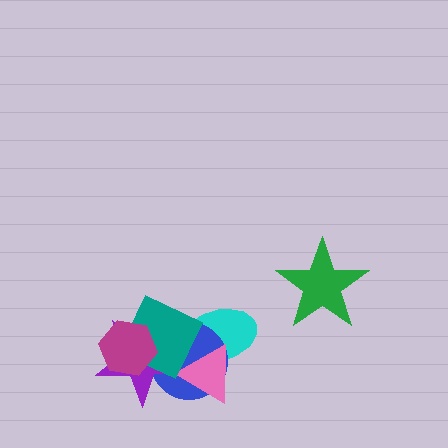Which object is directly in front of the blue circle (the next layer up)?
The purple star is directly in front of the blue circle.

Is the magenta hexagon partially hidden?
No, no other shape covers it.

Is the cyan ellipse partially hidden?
Yes, it is partially covered by another shape.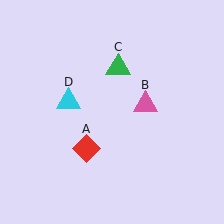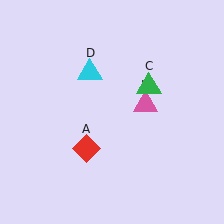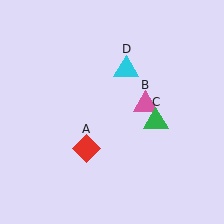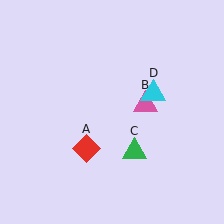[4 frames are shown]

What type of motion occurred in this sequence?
The green triangle (object C), cyan triangle (object D) rotated clockwise around the center of the scene.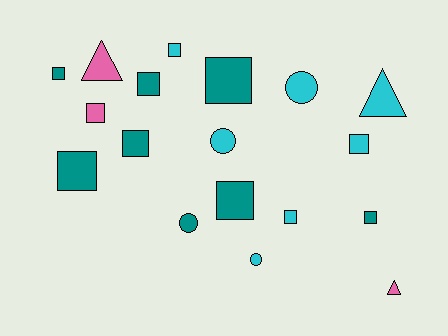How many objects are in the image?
There are 18 objects.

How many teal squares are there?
There are 7 teal squares.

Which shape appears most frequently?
Square, with 11 objects.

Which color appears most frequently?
Teal, with 8 objects.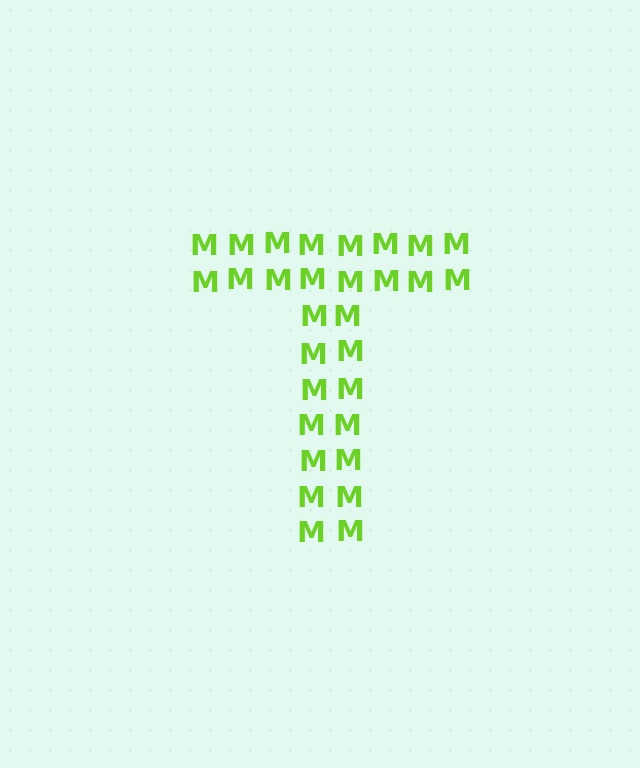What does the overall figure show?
The overall figure shows the letter T.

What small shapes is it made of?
It is made of small letter M's.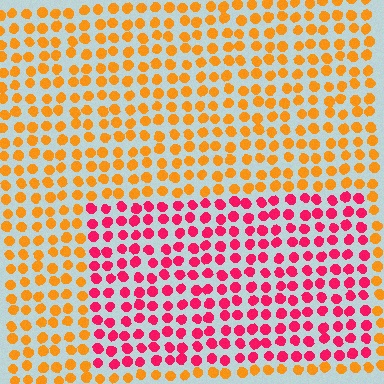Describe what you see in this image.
The image is filled with small orange elements in a uniform arrangement. A rectangle-shaped region is visible where the elements are tinted to a slightly different hue, forming a subtle color boundary.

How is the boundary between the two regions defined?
The boundary is defined purely by a slight shift in hue (about 54 degrees). Spacing, size, and orientation are identical on both sides.